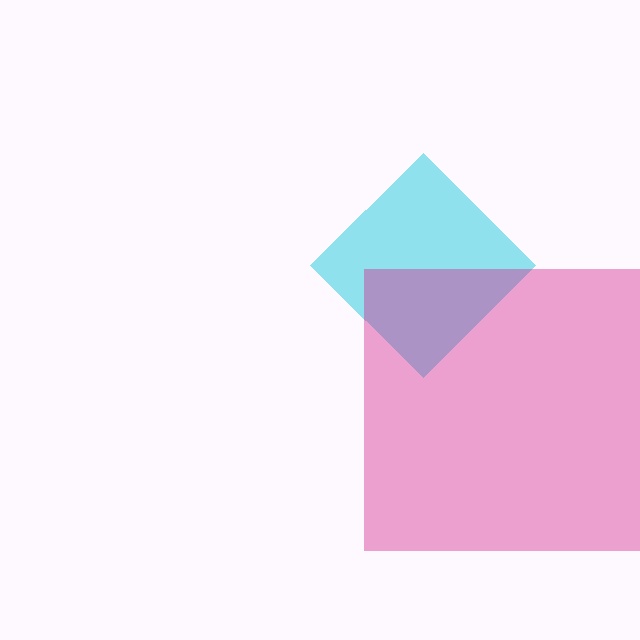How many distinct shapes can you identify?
There are 2 distinct shapes: a cyan diamond, a magenta square.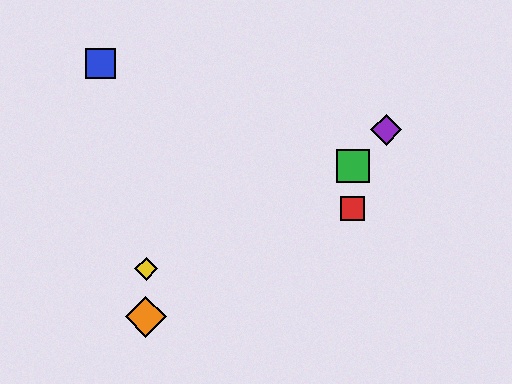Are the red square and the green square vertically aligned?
Yes, both are at x≈353.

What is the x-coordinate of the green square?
The green square is at x≈353.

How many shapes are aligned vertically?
2 shapes (the red square, the green square) are aligned vertically.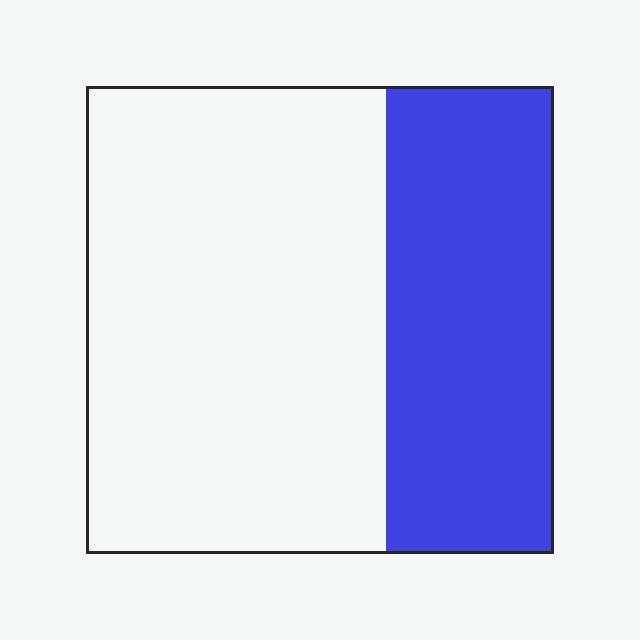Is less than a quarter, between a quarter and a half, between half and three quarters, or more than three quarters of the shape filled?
Between a quarter and a half.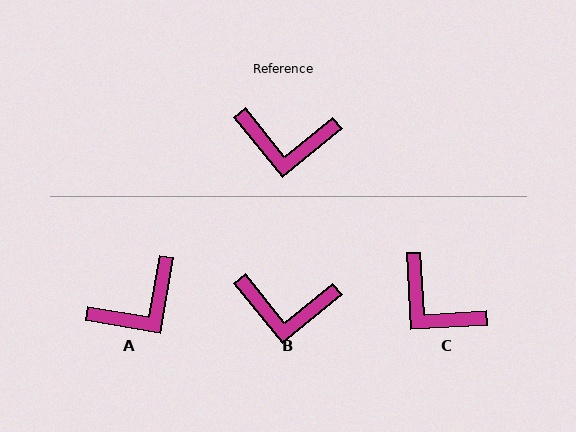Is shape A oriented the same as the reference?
No, it is off by about 42 degrees.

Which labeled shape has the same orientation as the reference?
B.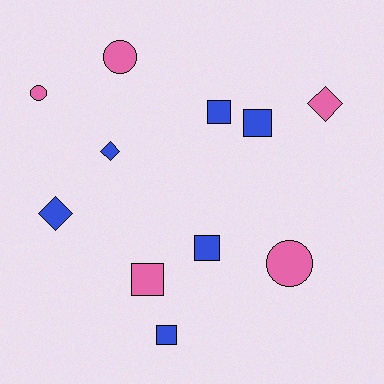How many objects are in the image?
There are 11 objects.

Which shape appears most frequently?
Square, with 5 objects.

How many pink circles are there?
There are 3 pink circles.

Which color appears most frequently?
Blue, with 6 objects.